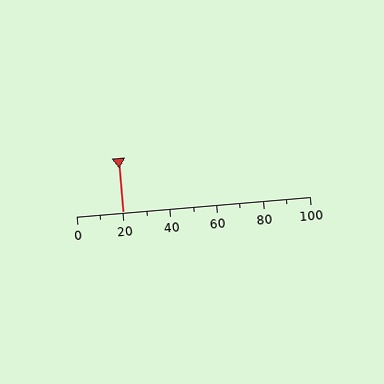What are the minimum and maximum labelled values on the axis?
The axis runs from 0 to 100.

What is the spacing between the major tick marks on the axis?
The major ticks are spaced 20 apart.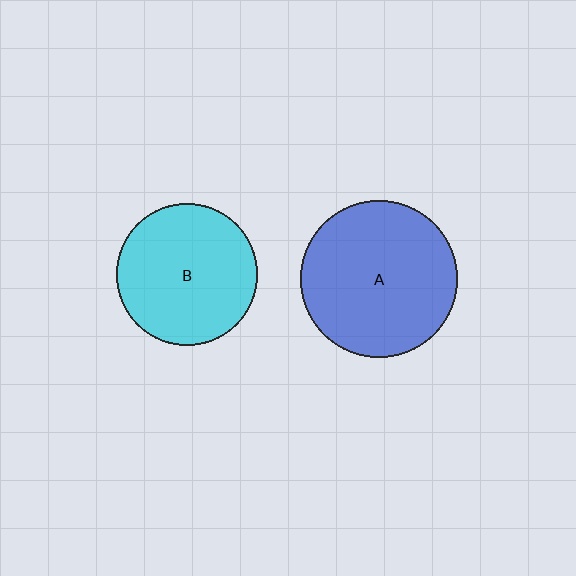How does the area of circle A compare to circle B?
Approximately 1.2 times.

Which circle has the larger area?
Circle A (blue).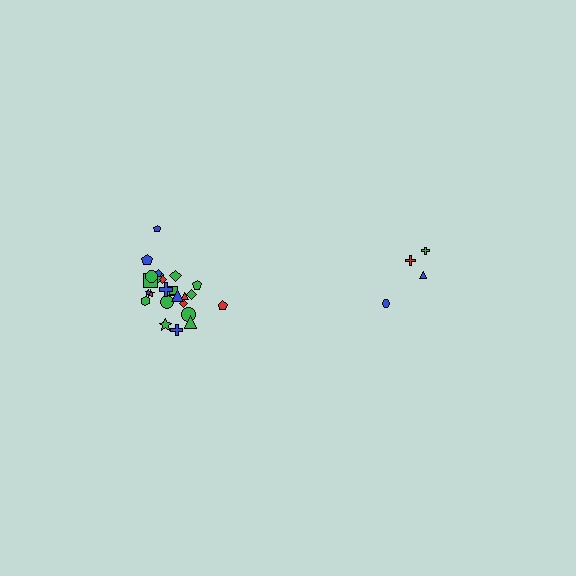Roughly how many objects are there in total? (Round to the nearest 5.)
Roughly 30 objects in total.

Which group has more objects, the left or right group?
The left group.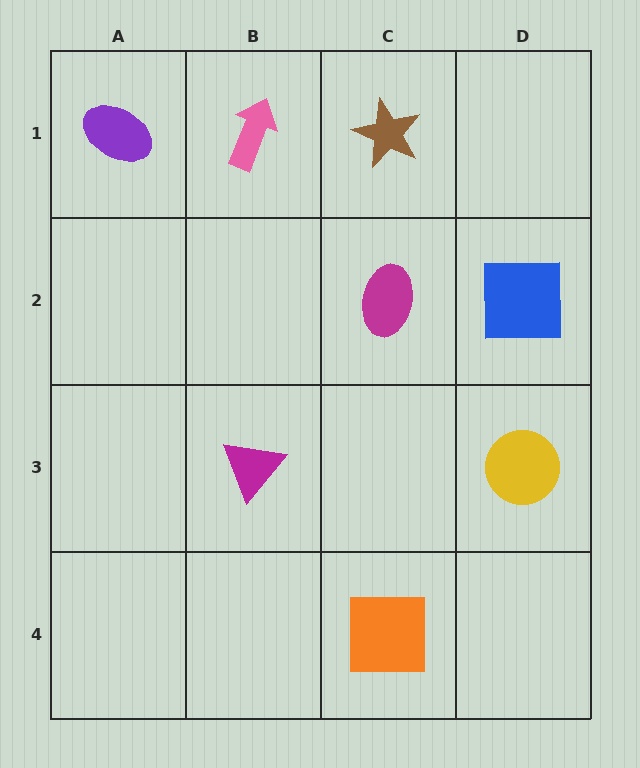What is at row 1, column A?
A purple ellipse.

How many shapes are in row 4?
1 shape.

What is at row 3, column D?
A yellow circle.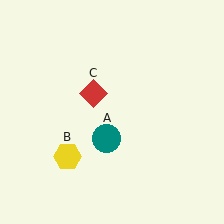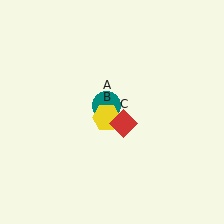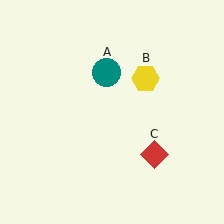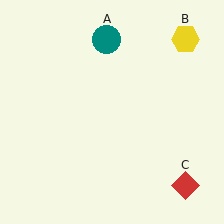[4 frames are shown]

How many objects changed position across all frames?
3 objects changed position: teal circle (object A), yellow hexagon (object B), red diamond (object C).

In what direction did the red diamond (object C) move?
The red diamond (object C) moved down and to the right.